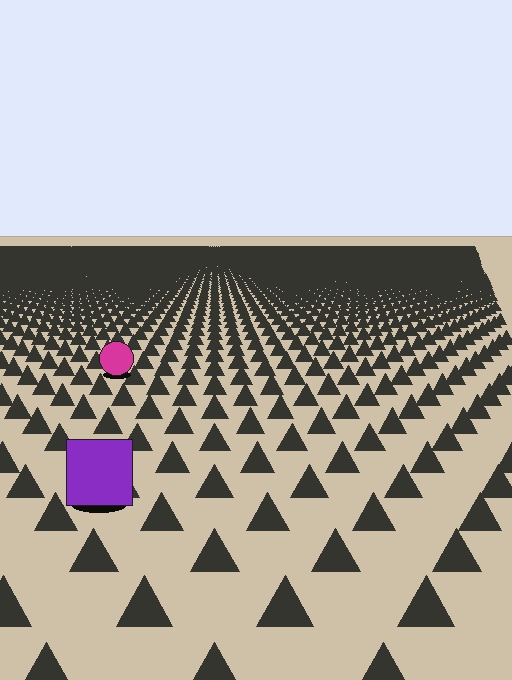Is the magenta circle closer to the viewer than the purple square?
No. The purple square is closer — you can tell from the texture gradient: the ground texture is coarser near it.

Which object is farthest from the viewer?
The magenta circle is farthest from the viewer. It appears smaller and the ground texture around it is denser.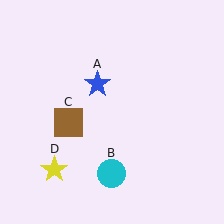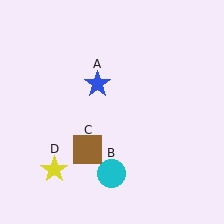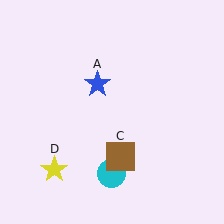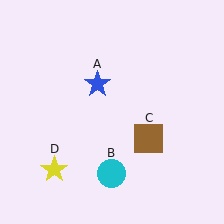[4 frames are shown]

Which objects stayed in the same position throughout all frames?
Blue star (object A) and cyan circle (object B) and yellow star (object D) remained stationary.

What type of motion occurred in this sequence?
The brown square (object C) rotated counterclockwise around the center of the scene.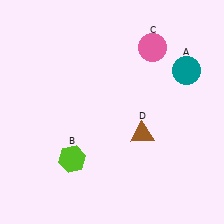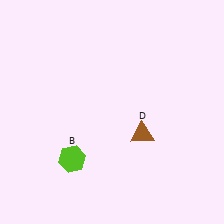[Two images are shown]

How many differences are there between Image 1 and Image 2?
There are 2 differences between the two images.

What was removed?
The teal circle (A), the pink circle (C) were removed in Image 2.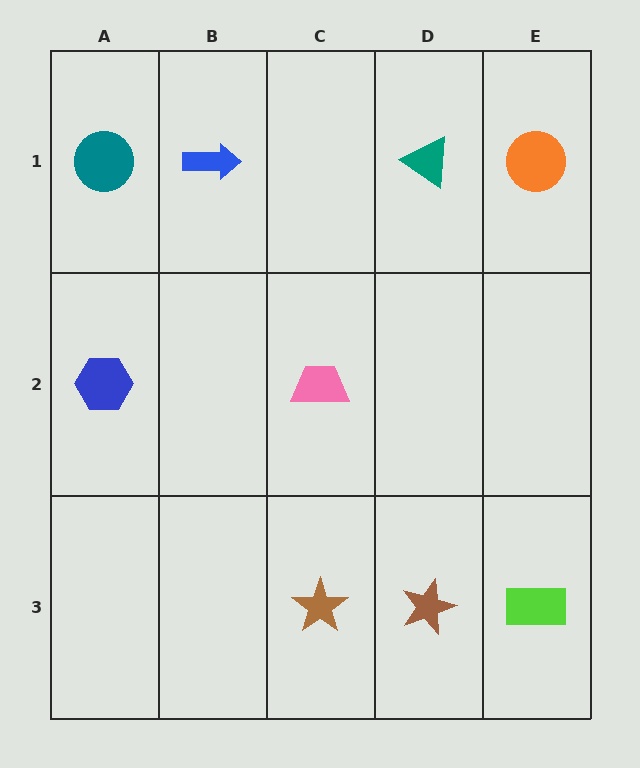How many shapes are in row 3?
3 shapes.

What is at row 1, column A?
A teal circle.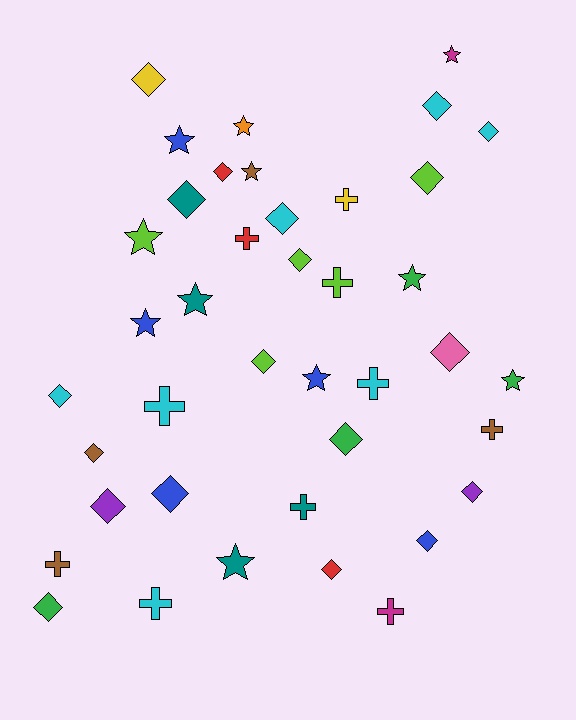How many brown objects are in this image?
There are 4 brown objects.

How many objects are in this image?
There are 40 objects.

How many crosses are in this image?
There are 10 crosses.